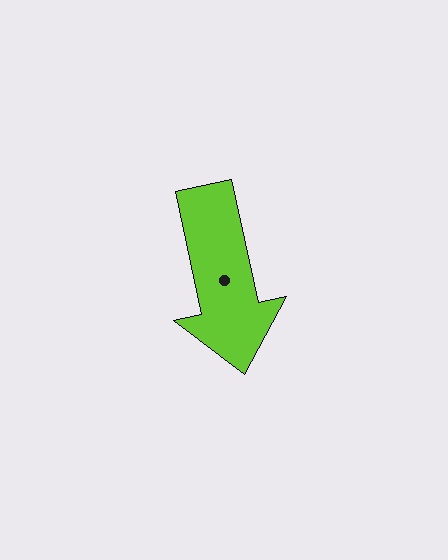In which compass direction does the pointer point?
South.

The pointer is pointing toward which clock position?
Roughly 6 o'clock.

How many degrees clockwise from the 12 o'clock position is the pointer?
Approximately 168 degrees.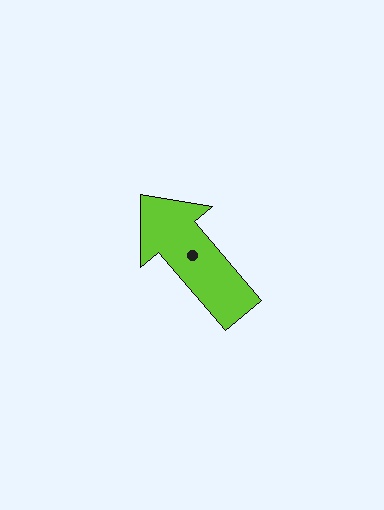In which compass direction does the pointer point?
Northwest.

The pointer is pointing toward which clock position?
Roughly 11 o'clock.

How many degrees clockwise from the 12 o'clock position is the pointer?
Approximately 320 degrees.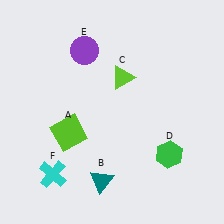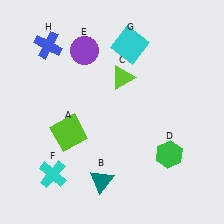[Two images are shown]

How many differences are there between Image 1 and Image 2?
There are 2 differences between the two images.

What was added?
A cyan square (G), a blue cross (H) were added in Image 2.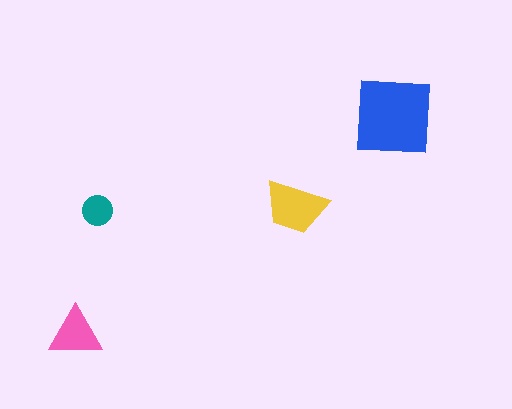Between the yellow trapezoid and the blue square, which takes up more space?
The blue square.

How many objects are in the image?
There are 4 objects in the image.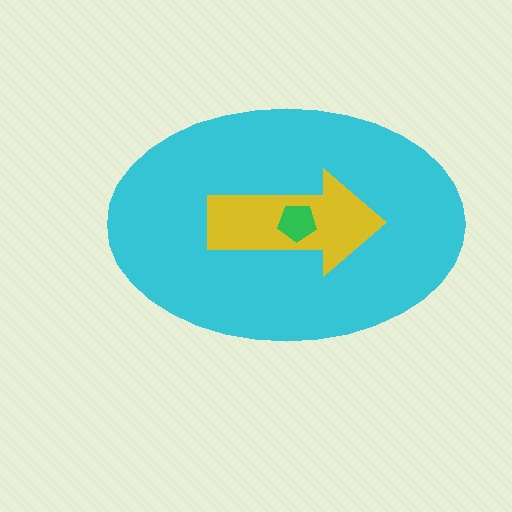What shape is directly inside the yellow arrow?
The green pentagon.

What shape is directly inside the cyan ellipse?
The yellow arrow.